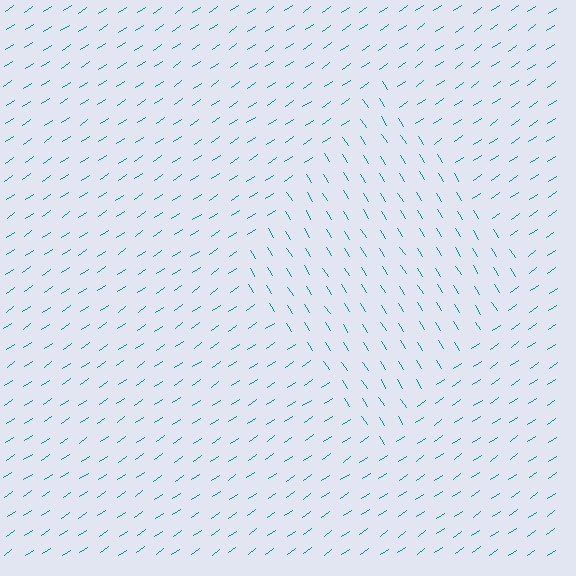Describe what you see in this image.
The image is filled with small teal line segments. A diamond region in the image has lines oriented differently from the surrounding lines, creating a visible texture boundary.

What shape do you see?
I see a diamond.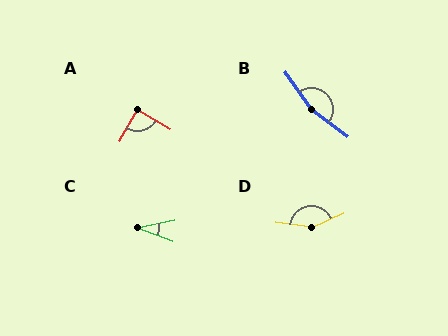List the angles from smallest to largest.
C (31°), A (88°), D (149°), B (162°).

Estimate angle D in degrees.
Approximately 149 degrees.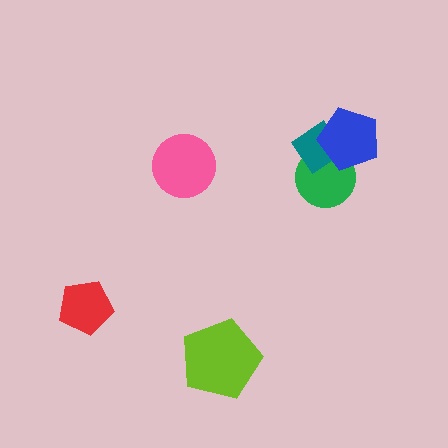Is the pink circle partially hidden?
No, no other shape covers it.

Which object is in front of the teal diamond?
The blue pentagon is in front of the teal diamond.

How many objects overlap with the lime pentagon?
0 objects overlap with the lime pentagon.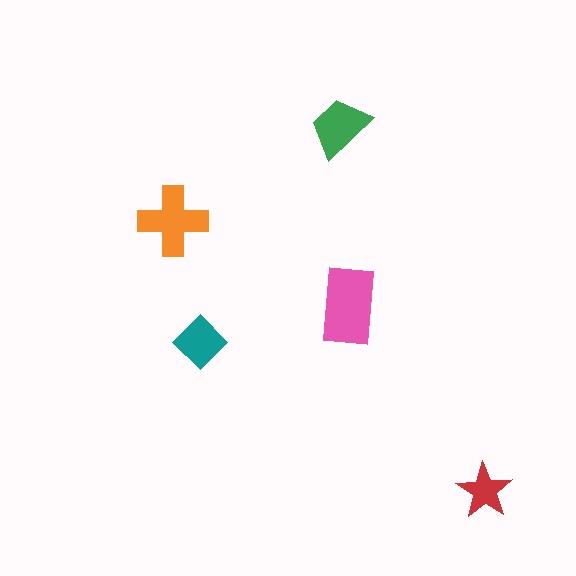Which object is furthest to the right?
The red star is rightmost.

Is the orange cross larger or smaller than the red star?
Larger.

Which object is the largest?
The pink rectangle.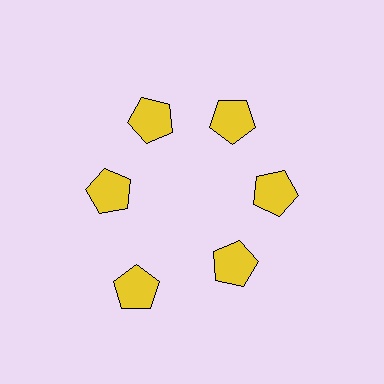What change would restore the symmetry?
The symmetry would be restored by moving it inward, back onto the ring so that all 6 pentagons sit at equal angles and equal distance from the center.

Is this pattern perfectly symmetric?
No. The 6 yellow pentagons are arranged in a ring, but one element near the 7 o'clock position is pushed outward from the center, breaking the 6-fold rotational symmetry.